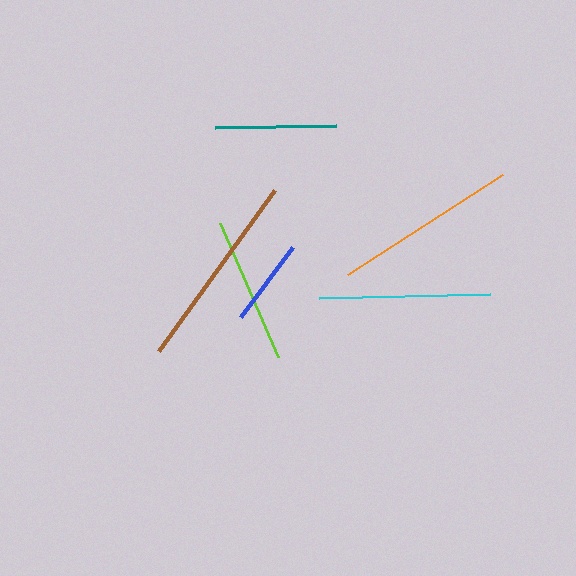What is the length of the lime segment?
The lime segment is approximately 146 pixels long.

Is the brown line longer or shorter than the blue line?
The brown line is longer than the blue line.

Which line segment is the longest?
The brown line is the longest at approximately 199 pixels.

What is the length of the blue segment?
The blue segment is approximately 88 pixels long.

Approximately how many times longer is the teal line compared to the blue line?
The teal line is approximately 1.4 times the length of the blue line.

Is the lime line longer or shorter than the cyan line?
The cyan line is longer than the lime line.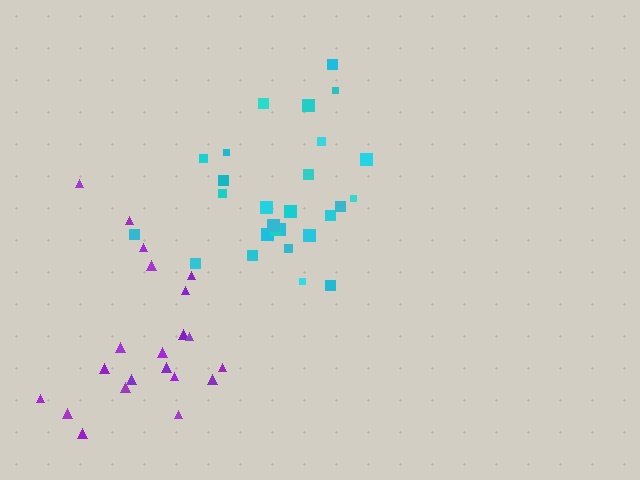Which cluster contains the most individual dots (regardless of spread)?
Cyan (27).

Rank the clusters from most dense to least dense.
cyan, purple.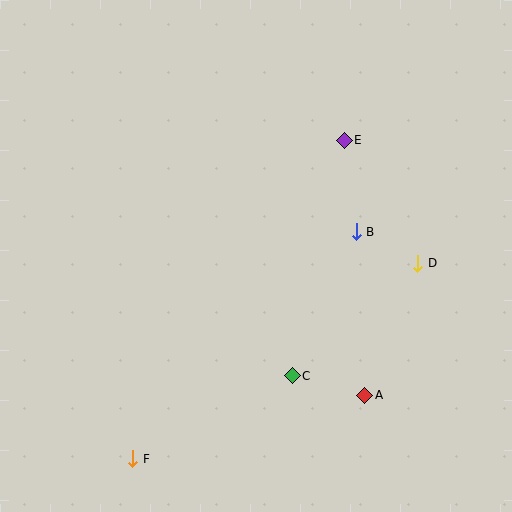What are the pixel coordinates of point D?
Point D is at (418, 263).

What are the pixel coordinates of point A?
Point A is at (365, 395).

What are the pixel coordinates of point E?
Point E is at (344, 140).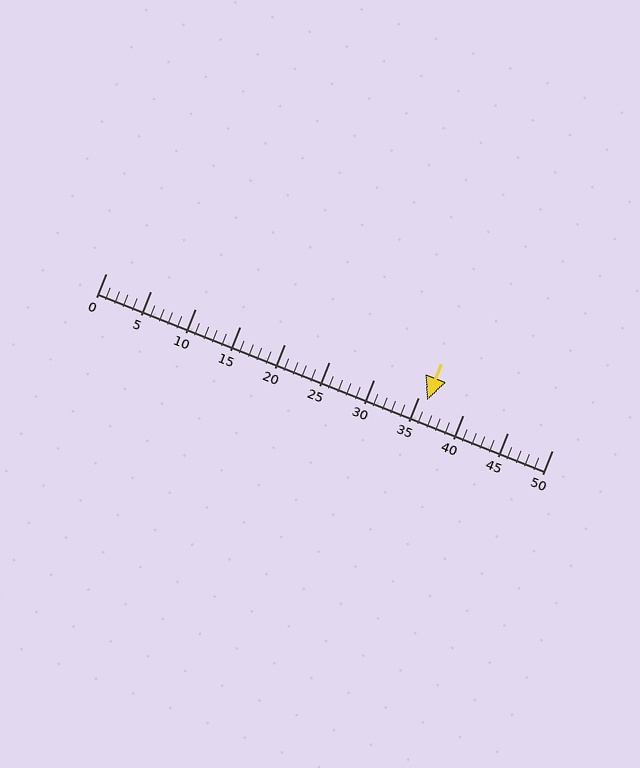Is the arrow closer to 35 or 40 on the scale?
The arrow is closer to 35.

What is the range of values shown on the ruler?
The ruler shows values from 0 to 50.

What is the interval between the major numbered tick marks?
The major tick marks are spaced 5 units apart.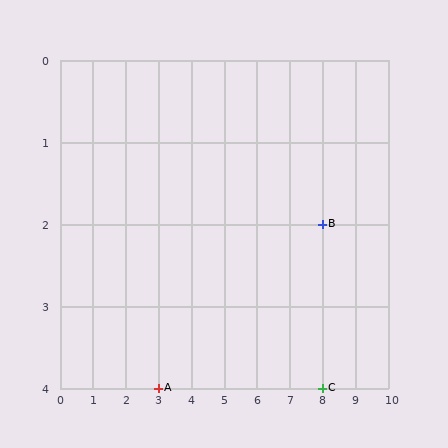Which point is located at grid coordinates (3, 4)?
Point A is at (3, 4).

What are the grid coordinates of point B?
Point B is at grid coordinates (8, 2).